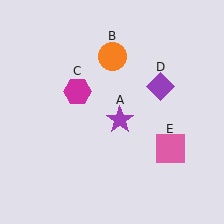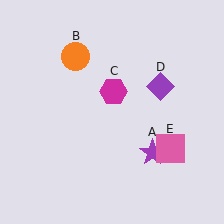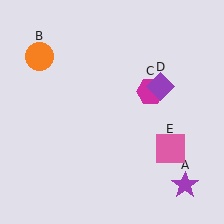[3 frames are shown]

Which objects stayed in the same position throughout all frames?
Purple diamond (object D) and pink square (object E) remained stationary.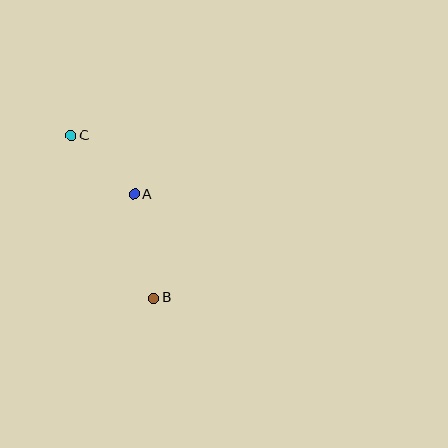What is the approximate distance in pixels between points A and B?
The distance between A and B is approximately 106 pixels.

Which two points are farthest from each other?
Points B and C are farthest from each other.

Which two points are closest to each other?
Points A and C are closest to each other.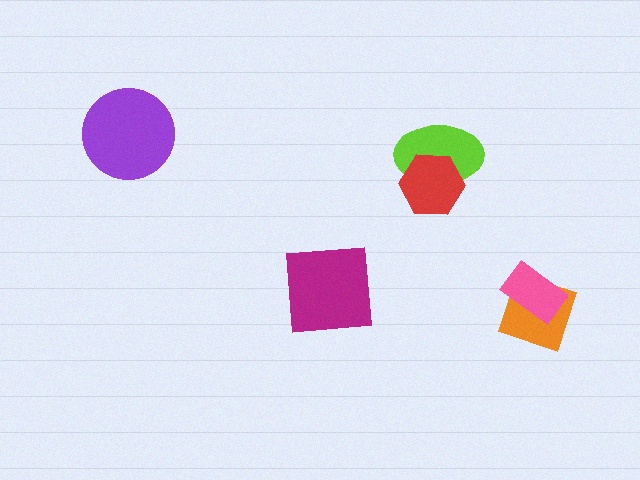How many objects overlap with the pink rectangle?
1 object overlaps with the pink rectangle.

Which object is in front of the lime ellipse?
The red hexagon is in front of the lime ellipse.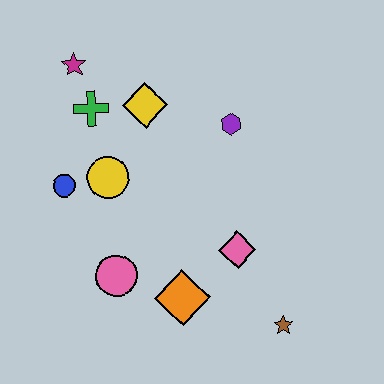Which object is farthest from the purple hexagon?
The brown star is farthest from the purple hexagon.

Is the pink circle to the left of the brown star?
Yes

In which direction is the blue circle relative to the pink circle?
The blue circle is above the pink circle.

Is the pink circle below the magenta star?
Yes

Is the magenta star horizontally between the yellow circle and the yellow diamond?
No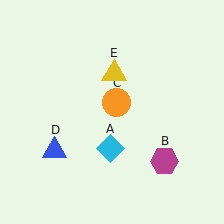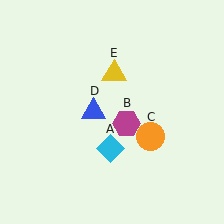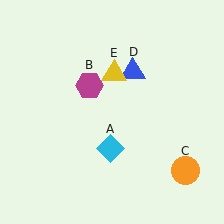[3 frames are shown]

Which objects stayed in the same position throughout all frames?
Cyan diamond (object A) and yellow triangle (object E) remained stationary.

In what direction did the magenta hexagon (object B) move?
The magenta hexagon (object B) moved up and to the left.